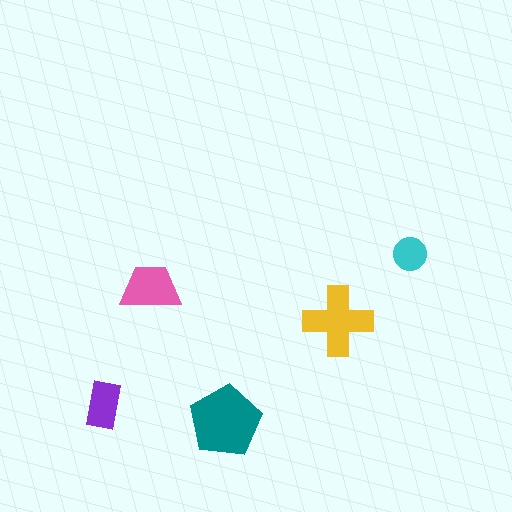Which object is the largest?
The teal pentagon.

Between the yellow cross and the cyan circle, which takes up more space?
The yellow cross.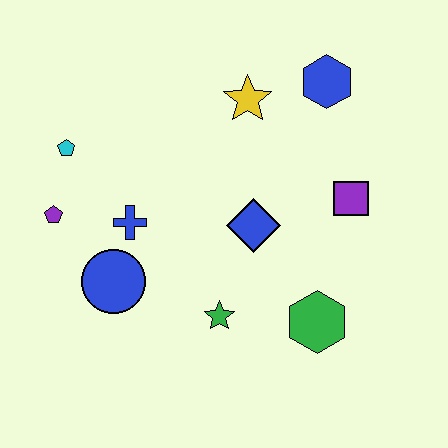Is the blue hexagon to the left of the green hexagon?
No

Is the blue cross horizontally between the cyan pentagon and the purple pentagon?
No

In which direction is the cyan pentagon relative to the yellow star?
The cyan pentagon is to the left of the yellow star.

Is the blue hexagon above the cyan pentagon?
Yes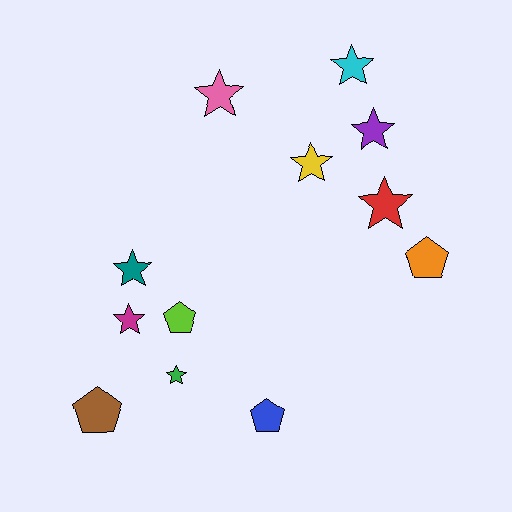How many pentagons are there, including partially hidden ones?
There are 4 pentagons.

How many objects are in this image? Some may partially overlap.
There are 12 objects.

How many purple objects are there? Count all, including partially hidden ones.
There is 1 purple object.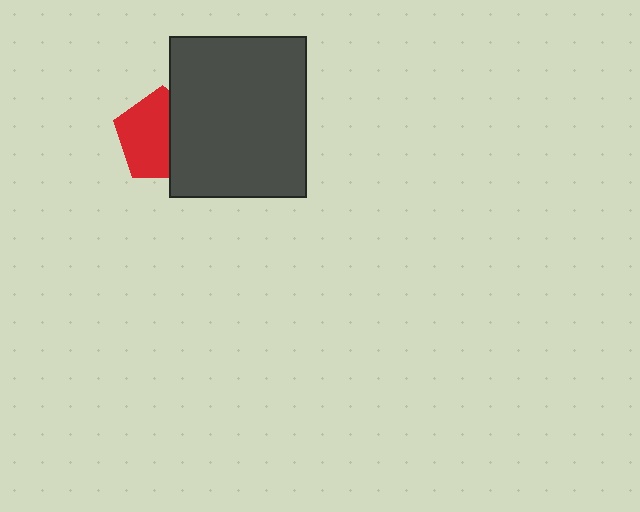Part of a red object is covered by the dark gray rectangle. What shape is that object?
It is a pentagon.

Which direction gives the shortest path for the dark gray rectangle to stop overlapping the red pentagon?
Moving right gives the shortest separation.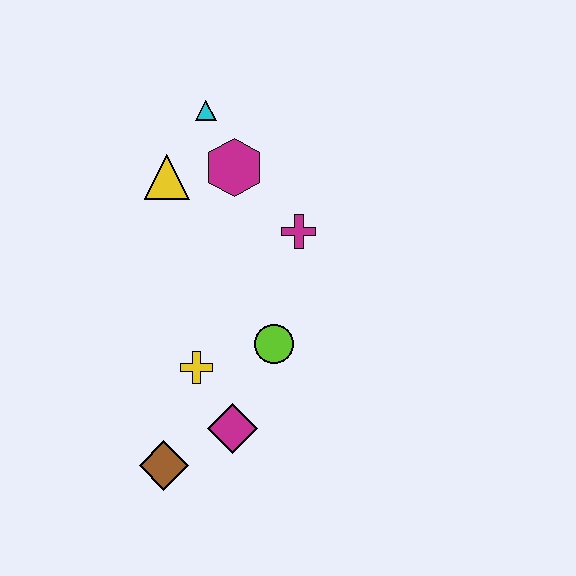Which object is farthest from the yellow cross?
The cyan triangle is farthest from the yellow cross.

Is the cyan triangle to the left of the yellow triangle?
No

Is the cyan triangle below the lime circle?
No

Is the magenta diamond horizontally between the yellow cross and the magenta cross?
Yes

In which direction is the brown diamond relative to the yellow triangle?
The brown diamond is below the yellow triangle.